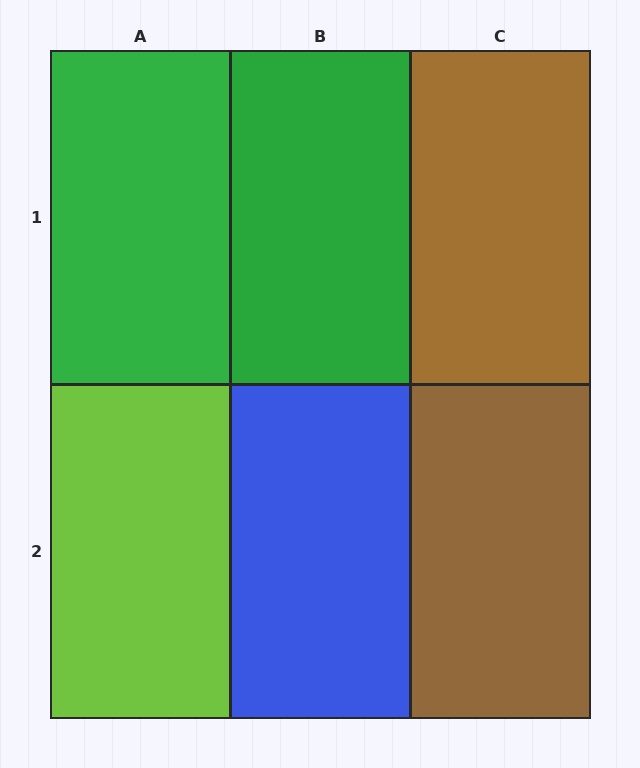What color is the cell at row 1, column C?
Brown.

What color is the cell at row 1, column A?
Green.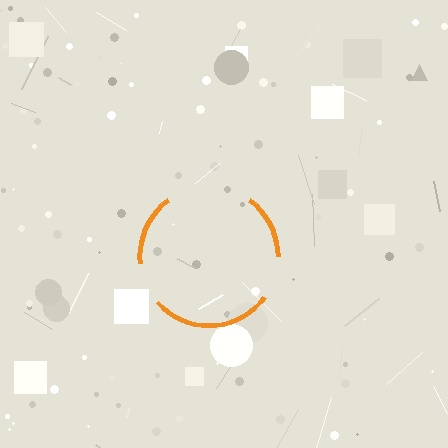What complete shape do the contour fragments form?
The contour fragments form a circle.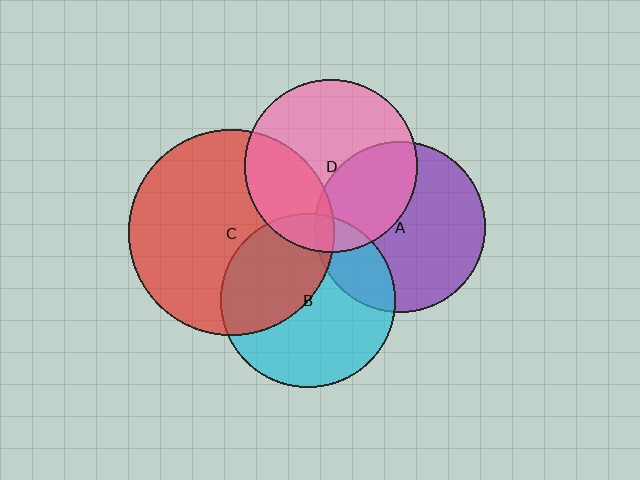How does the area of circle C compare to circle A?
Approximately 1.5 times.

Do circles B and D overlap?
Yes.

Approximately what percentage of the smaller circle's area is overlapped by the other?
Approximately 10%.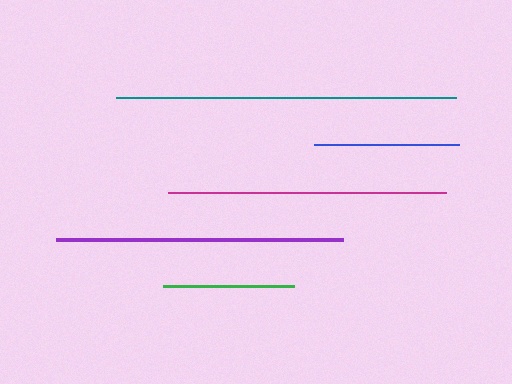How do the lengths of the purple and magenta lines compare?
The purple and magenta lines are approximately the same length.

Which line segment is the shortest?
The green line is the shortest at approximately 131 pixels.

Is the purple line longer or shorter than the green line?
The purple line is longer than the green line.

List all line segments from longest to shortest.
From longest to shortest: teal, purple, magenta, blue, green.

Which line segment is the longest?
The teal line is the longest at approximately 340 pixels.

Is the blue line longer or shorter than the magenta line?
The magenta line is longer than the blue line.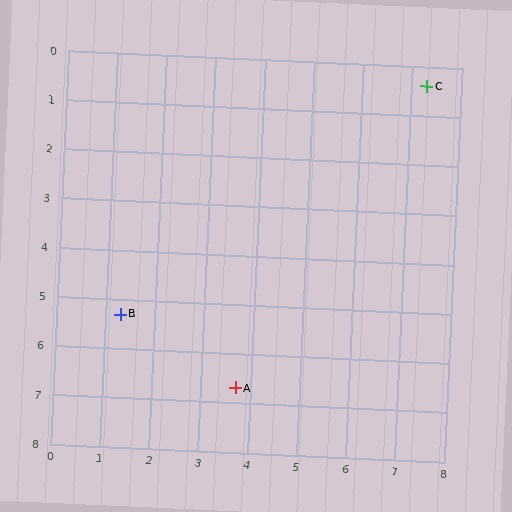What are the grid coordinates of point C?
Point C is at approximately (7.3, 0.4).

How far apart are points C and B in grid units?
Points C and B are about 7.7 grid units apart.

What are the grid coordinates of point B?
Point B is at approximately (1.3, 5.3).